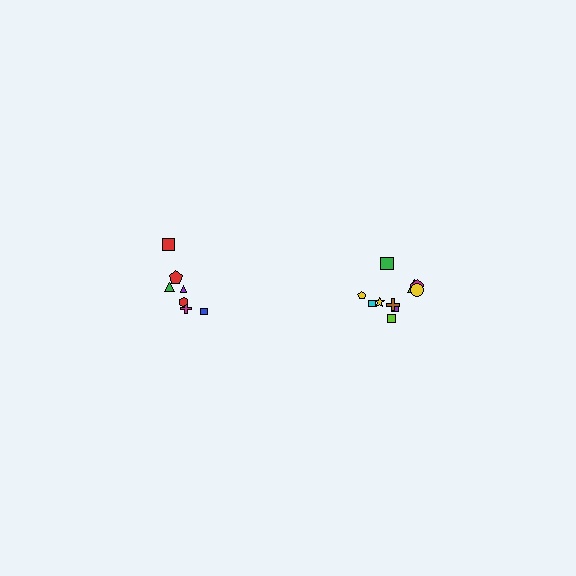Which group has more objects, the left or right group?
The right group.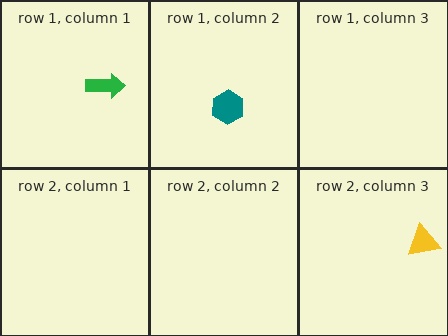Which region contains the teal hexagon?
The row 1, column 2 region.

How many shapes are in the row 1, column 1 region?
1.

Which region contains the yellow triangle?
The row 2, column 3 region.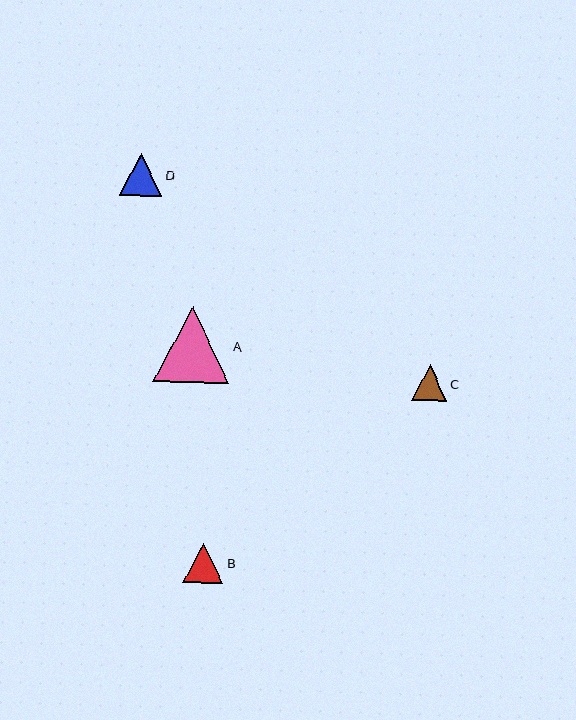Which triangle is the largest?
Triangle A is the largest with a size of approximately 76 pixels.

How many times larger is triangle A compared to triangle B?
Triangle A is approximately 1.9 times the size of triangle B.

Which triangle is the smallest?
Triangle C is the smallest with a size of approximately 35 pixels.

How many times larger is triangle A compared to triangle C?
Triangle A is approximately 2.1 times the size of triangle C.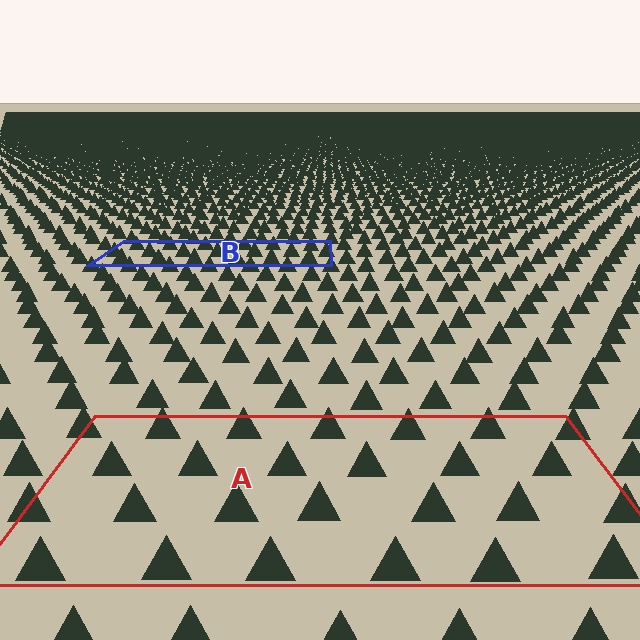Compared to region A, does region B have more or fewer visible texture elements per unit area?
Region B has more texture elements per unit area — they are packed more densely because it is farther away.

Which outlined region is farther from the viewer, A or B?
Region B is farther from the viewer — the texture elements inside it appear smaller and more densely packed.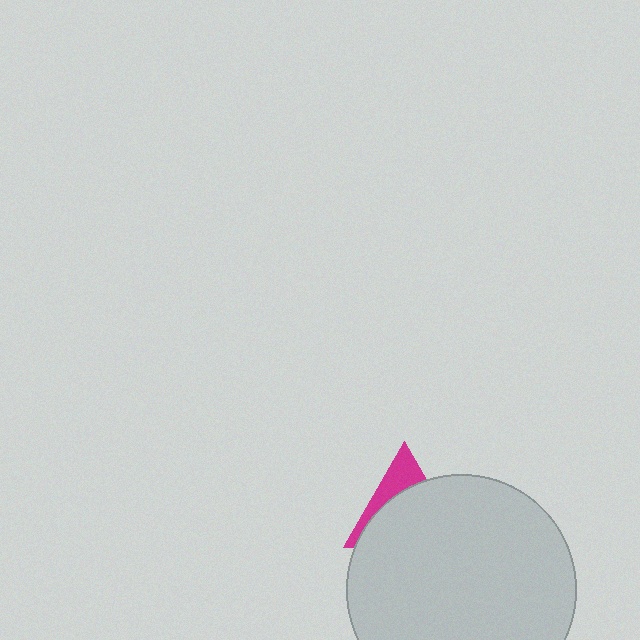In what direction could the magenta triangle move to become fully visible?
The magenta triangle could move up. That would shift it out from behind the light gray circle entirely.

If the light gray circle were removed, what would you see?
You would see the complete magenta triangle.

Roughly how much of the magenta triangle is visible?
A small part of it is visible (roughly 30%).